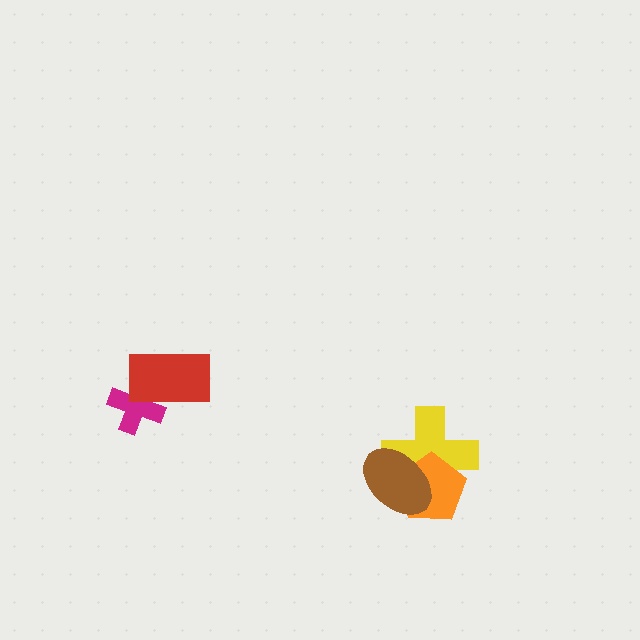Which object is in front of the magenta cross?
The red rectangle is in front of the magenta cross.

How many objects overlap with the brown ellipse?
2 objects overlap with the brown ellipse.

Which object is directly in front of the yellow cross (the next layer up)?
The orange pentagon is directly in front of the yellow cross.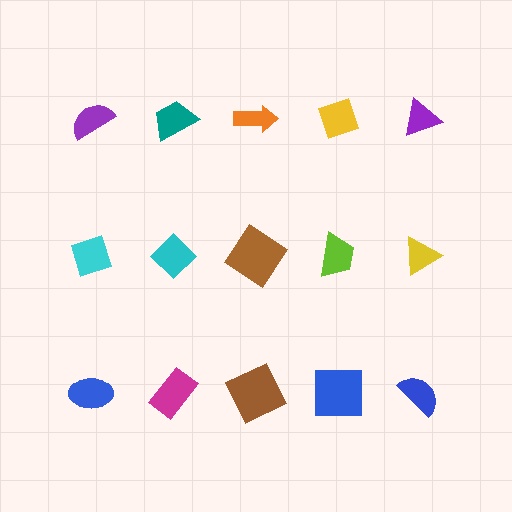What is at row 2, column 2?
A cyan diamond.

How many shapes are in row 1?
5 shapes.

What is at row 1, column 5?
A purple triangle.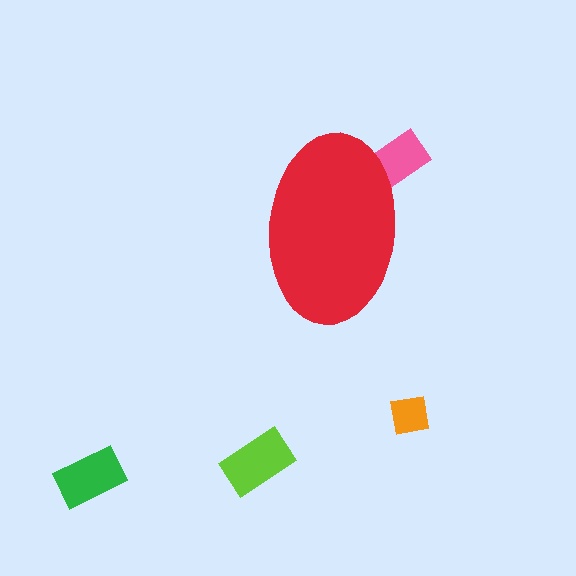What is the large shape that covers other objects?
A red ellipse.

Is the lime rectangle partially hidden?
No, the lime rectangle is fully visible.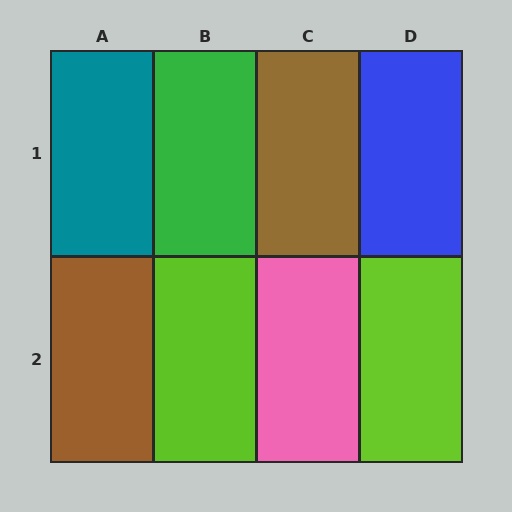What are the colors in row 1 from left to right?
Teal, green, brown, blue.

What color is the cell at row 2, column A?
Brown.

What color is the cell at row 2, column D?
Lime.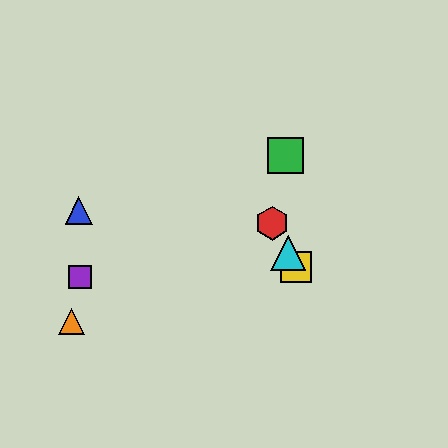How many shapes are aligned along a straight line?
3 shapes (the red hexagon, the yellow square, the cyan triangle) are aligned along a straight line.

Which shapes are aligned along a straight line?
The red hexagon, the yellow square, the cyan triangle are aligned along a straight line.